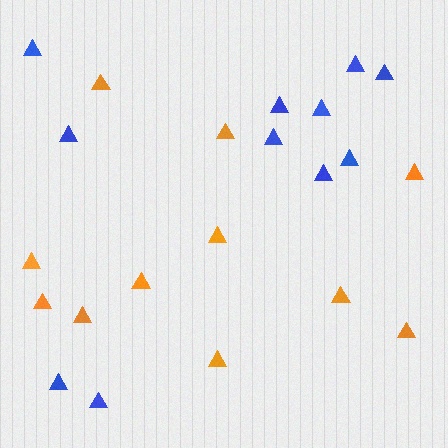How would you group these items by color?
There are 2 groups: one group of orange triangles (11) and one group of blue triangles (11).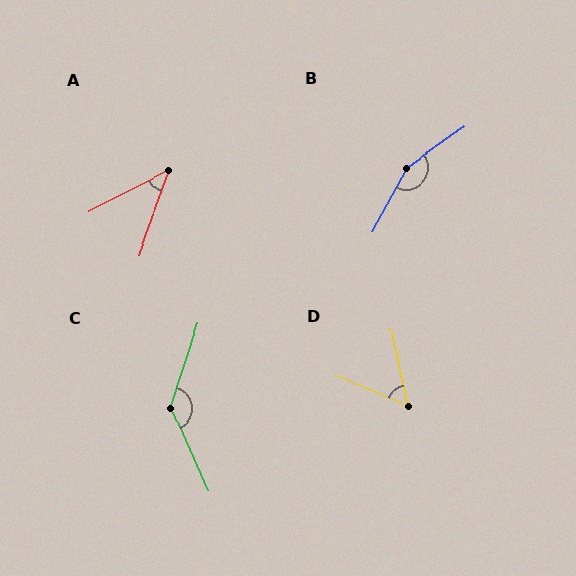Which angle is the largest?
B, at approximately 153 degrees.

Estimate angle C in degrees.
Approximately 138 degrees.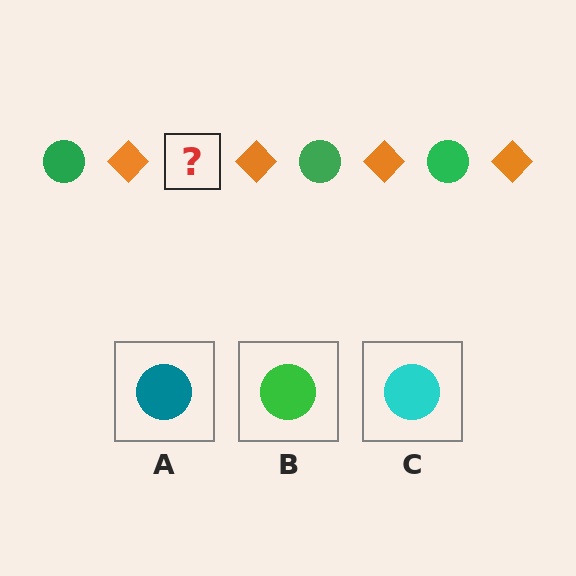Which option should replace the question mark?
Option B.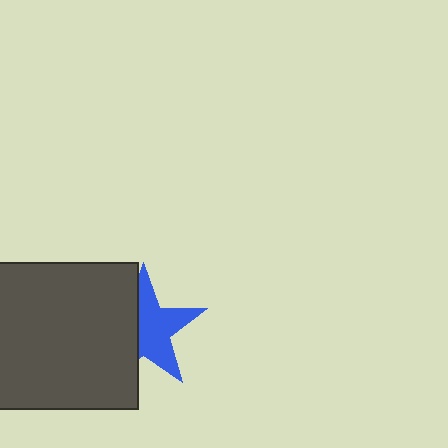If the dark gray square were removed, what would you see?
You would see the complete blue star.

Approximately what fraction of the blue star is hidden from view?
Roughly 43% of the blue star is hidden behind the dark gray square.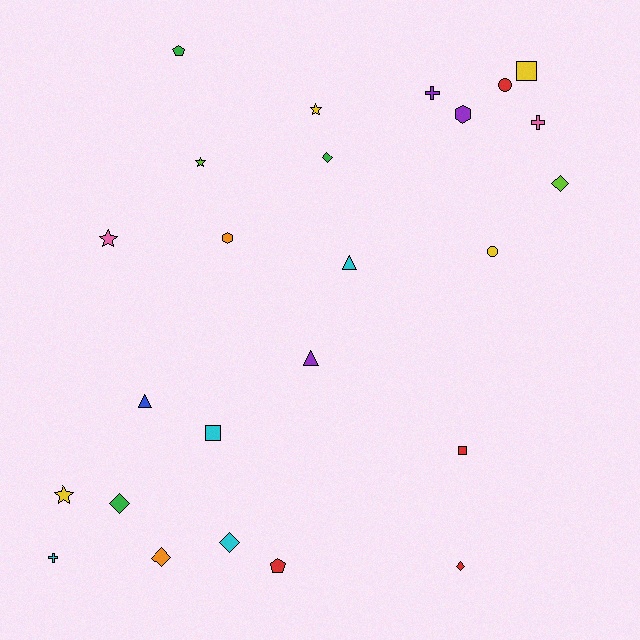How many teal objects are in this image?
There are no teal objects.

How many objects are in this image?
There are 25 objects.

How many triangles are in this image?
There are 3 triangles.